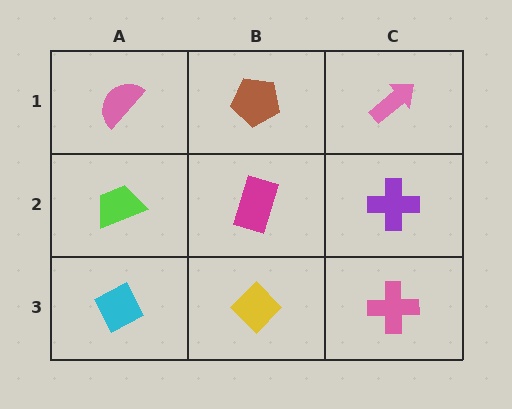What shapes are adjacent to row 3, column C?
A purple cross (row 2, column C), a yellow diamond (row 3, column B).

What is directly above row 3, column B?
A magenta rectangle.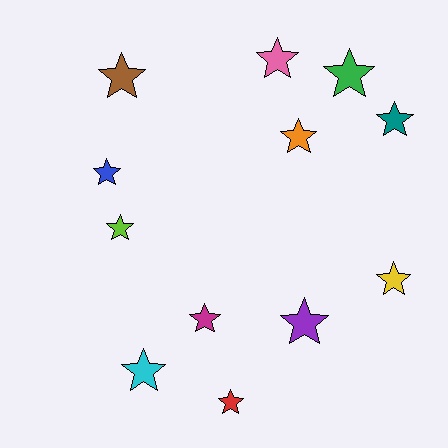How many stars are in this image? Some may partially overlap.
There are 12 stars.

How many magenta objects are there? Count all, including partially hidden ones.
There is 1 magenta object.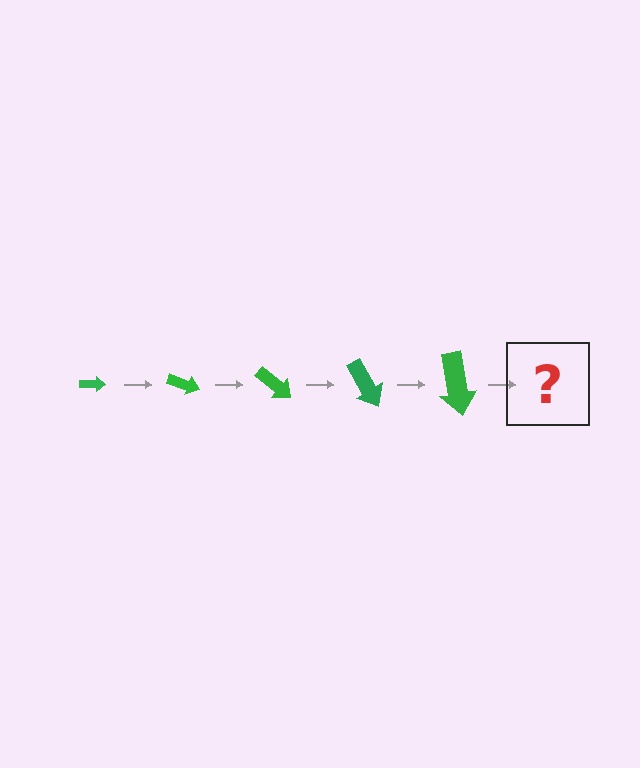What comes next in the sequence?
The next element should be an arrow, larger than the previous one and rotated 100 degrees from the start.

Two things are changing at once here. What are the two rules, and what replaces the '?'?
The two rules are that the arrow grows larger each step and it rotates 20 degrees each step. The '?' should be an arrow, larger than the previous one and rotated 100 degrees from the start.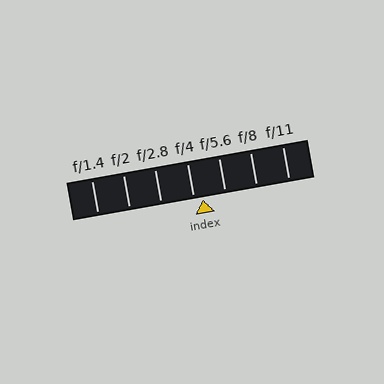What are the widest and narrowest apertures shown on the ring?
The widest aperture shown is f/1.4 and the narrowest is f/11.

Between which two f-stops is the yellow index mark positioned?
The index mark is between f/4 and f/5.6.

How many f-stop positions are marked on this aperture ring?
There are 7 f-stop positions marked.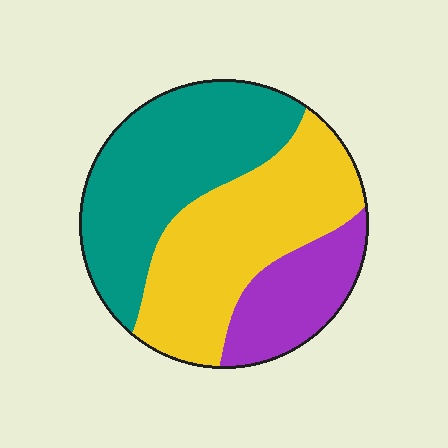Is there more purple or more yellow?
Yellow.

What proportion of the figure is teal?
Teal takes up between a third and a half of the figure.